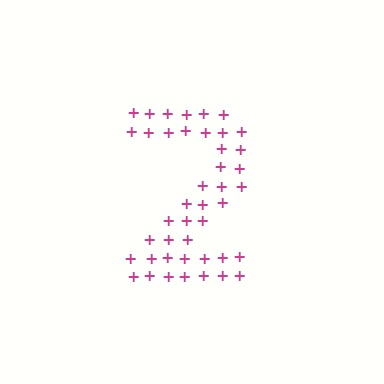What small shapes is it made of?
It is made of small plus signs.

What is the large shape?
The large shape is the digit 2.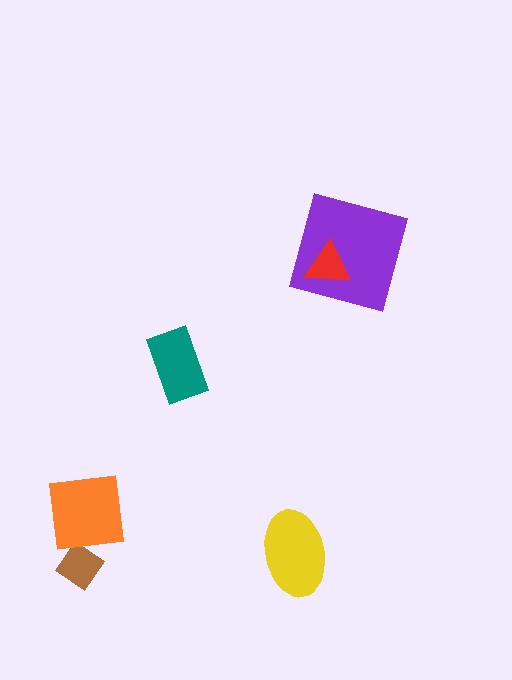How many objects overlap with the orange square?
1 object overlaps with the orange square.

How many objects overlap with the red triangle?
1 object overlaps with the red triangle.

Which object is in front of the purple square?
The red triangle is in front of the purple square.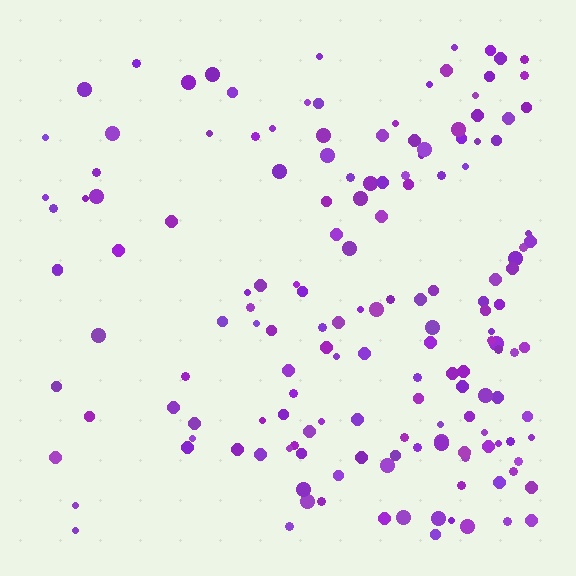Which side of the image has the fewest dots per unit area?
The left.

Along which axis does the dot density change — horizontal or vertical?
Horizontal.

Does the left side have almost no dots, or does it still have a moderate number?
Still a moderate number, just noticeably fewer than the right.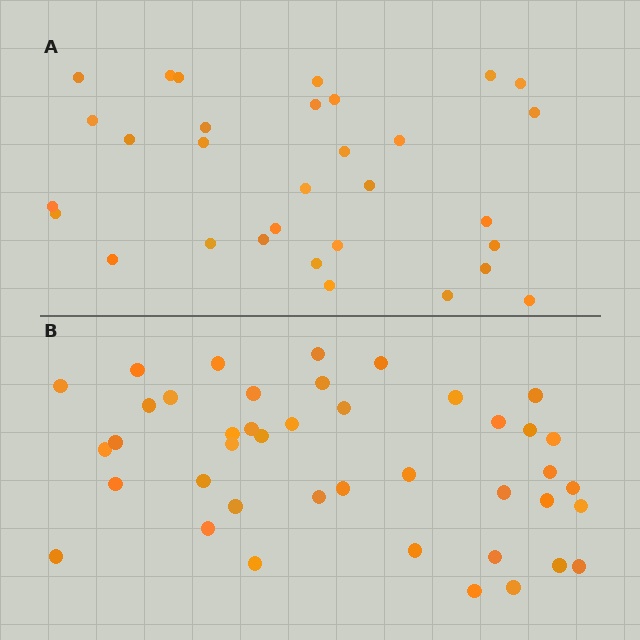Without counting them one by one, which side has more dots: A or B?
Region B (the bottom region) has more dots.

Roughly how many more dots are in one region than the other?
Region B has roughly 12 or so more dots than region A.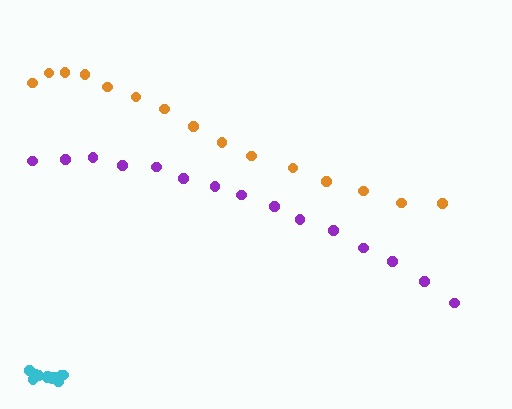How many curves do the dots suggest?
There are 3 distinct paths.